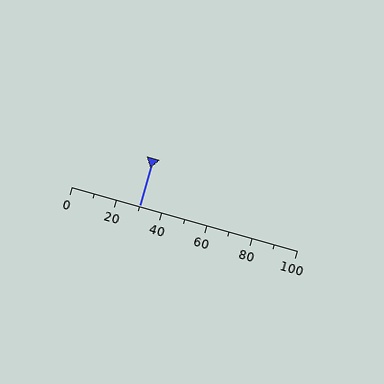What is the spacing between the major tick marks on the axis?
The major ticks are spaced 20 apart.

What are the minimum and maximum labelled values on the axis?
The axis runs from 0 to 100.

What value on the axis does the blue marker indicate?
The marker indicates approximately 30.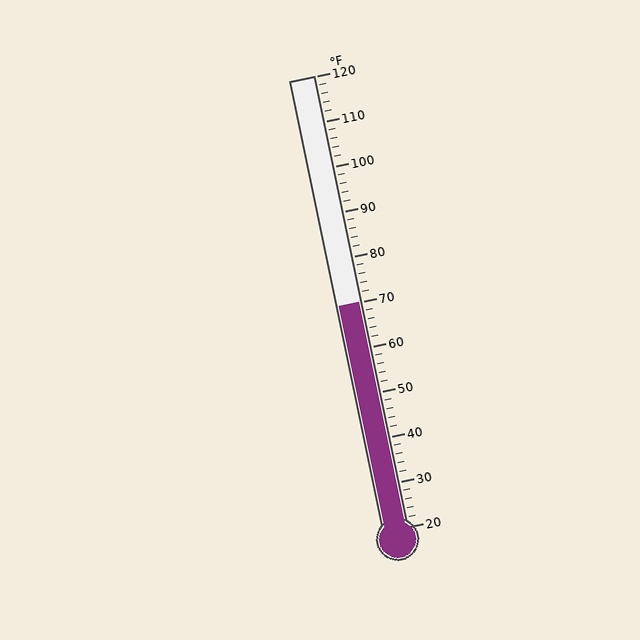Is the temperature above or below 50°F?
The temperature is above 50°F.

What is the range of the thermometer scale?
The thermometer scale ranges from 20°F to 120°F.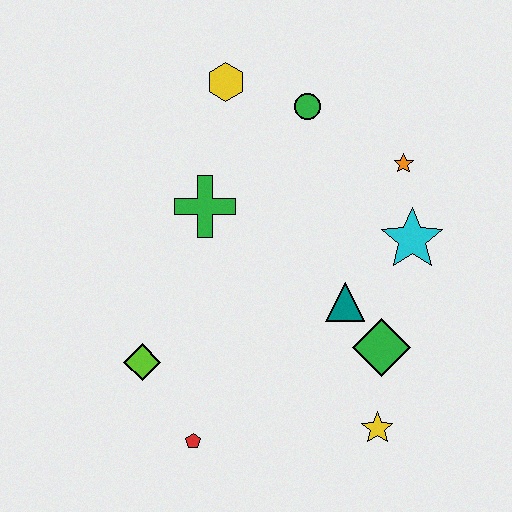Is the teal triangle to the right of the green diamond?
No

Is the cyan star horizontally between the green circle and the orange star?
No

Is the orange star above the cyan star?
Yes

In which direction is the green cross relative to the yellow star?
The green cross is above the yellow star.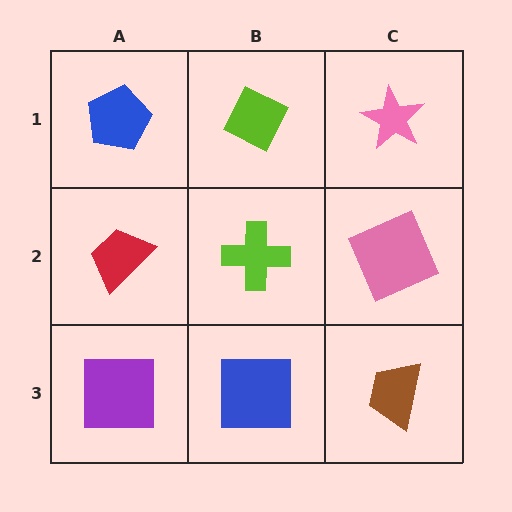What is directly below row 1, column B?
A lime cross.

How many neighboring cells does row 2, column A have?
3.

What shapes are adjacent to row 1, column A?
A red trapezoid (row 2, column A), a lime diamond (row 1, column B).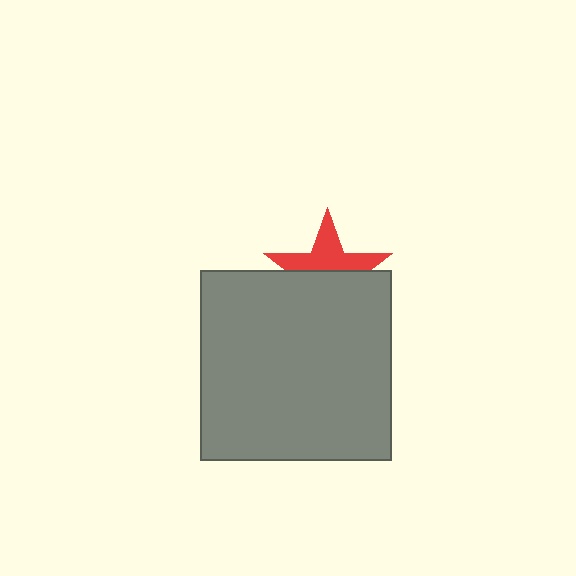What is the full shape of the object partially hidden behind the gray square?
The partially hidden object is a red star.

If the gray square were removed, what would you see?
You would see the complete red star.